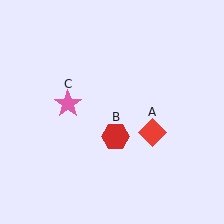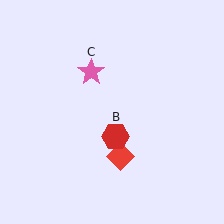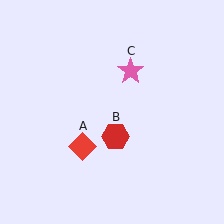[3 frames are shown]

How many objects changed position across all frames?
2 objects changed position: red diamond (object A), pink star (object C).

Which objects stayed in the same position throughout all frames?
Red hexagon (object B) remained stationary.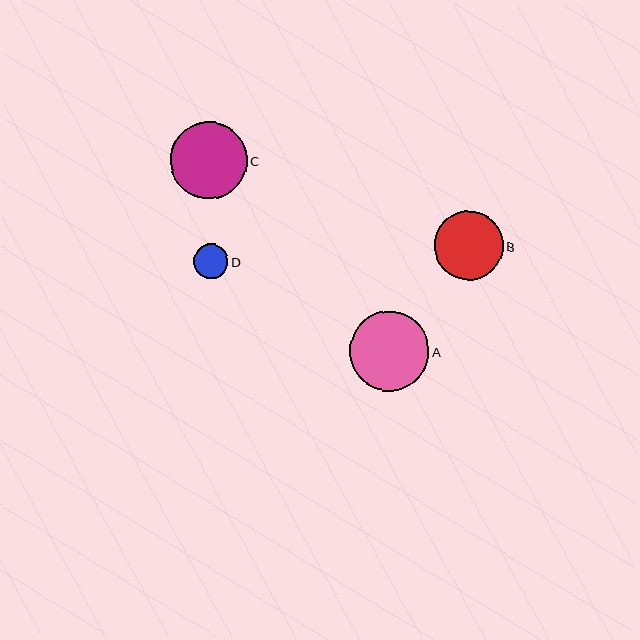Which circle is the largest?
Circle A is the largest with a size of approximately 79 pixels.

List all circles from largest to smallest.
From largest to smallest: A, C, B, D.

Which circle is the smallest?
Circle D is the smallest with a size of approximately 35 pixels.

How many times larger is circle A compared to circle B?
Circle A is approximately 1.2 times the size of circle B.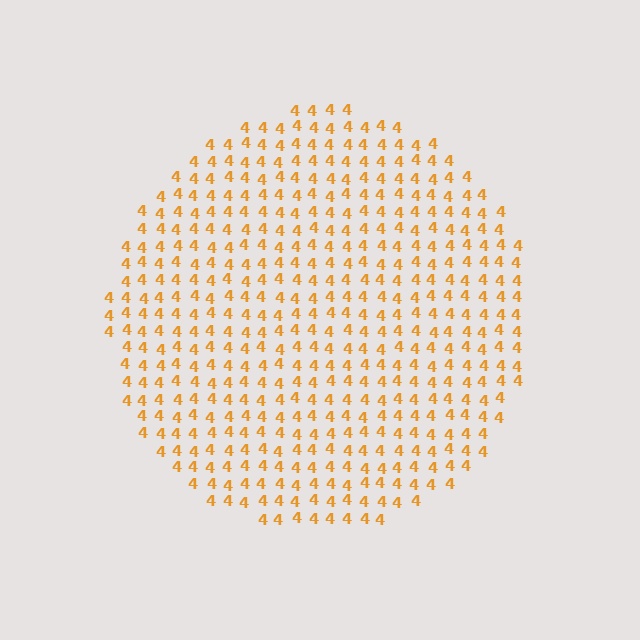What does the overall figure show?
The overall figure shows a circle.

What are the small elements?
The small elements are digit 4's.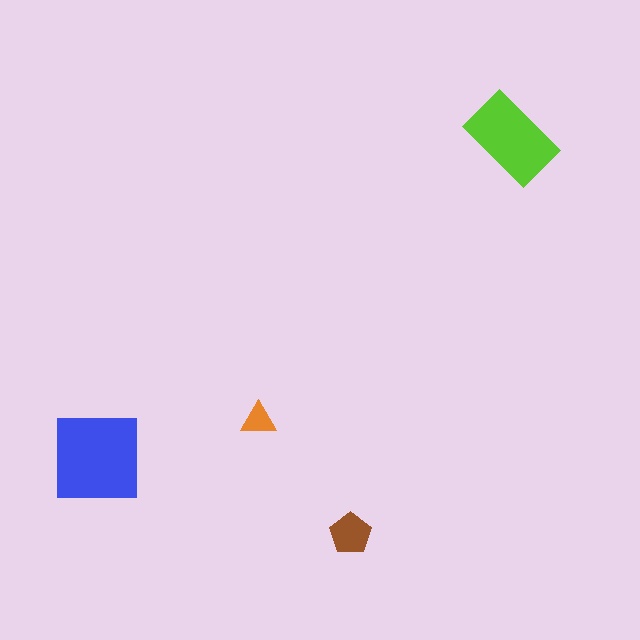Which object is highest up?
The lime rectangle is topmost.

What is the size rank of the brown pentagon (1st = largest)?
3rd.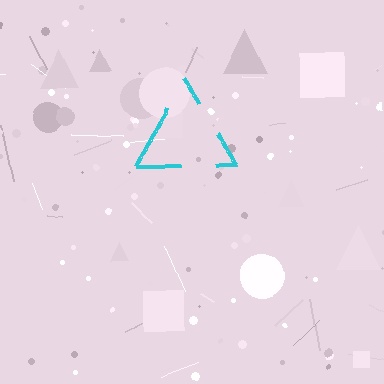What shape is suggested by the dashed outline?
The dashed outline suggests a triangle.